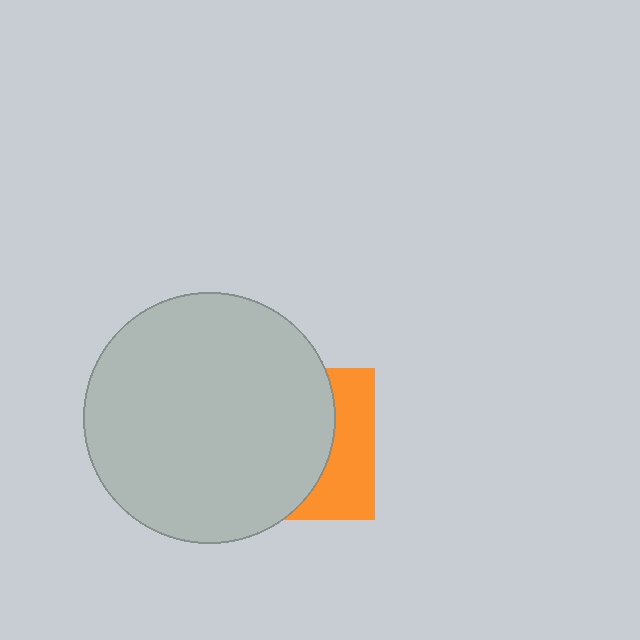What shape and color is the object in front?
The object in front is a light gray circle.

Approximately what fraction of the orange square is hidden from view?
Roughly 66% of the orange square is hidden behind the light gray circle.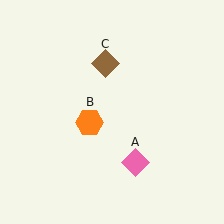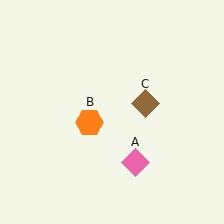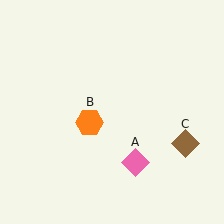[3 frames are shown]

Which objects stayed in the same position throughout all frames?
Pink diamond (object A) and orange hexagon (object B) remained stationary.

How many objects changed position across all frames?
1 object changed position: brown diamond (object C).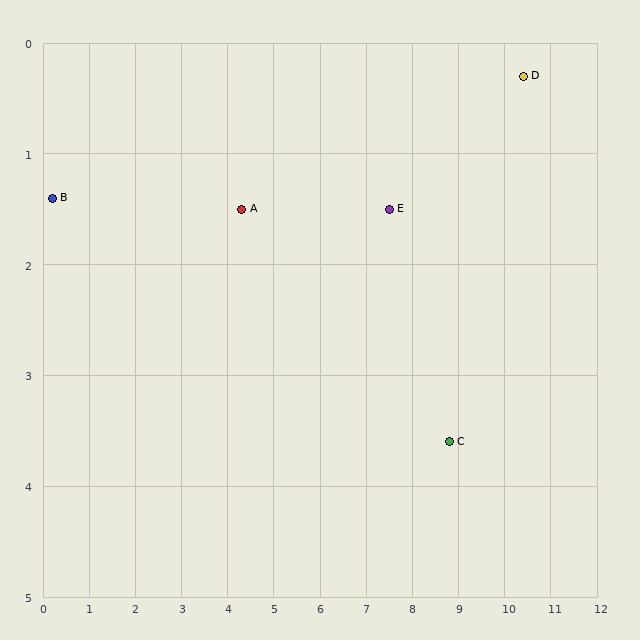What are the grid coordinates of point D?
Point D is at approximately (10.4, 0.3).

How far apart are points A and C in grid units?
Points A and C are about 5.0 grid units apart.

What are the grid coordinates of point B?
Point B is at approximately (0.2, 1.4).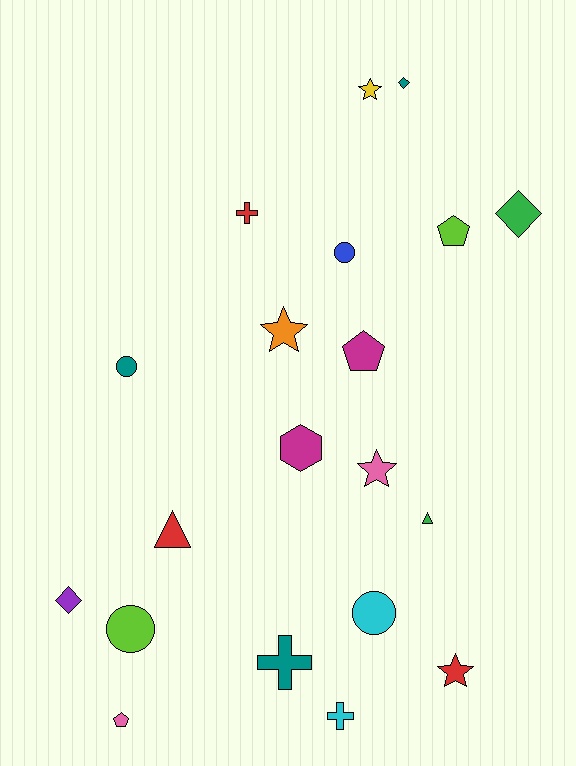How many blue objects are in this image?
There is 1 blue object.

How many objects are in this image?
There are 20 objects.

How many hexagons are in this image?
There is 1 hexagon.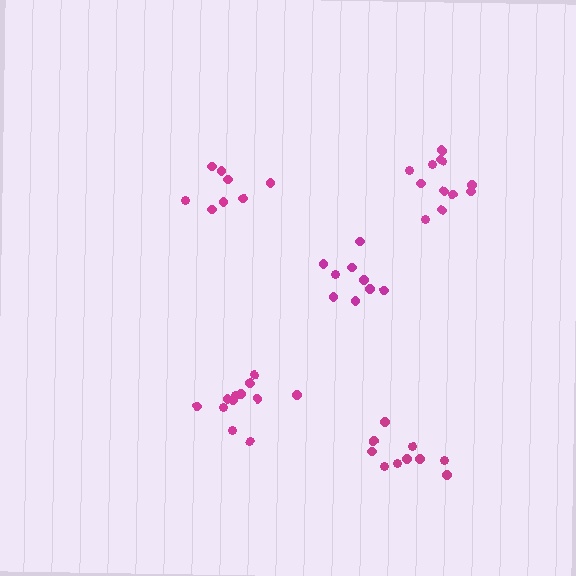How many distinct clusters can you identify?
There are 5 distinct clusters.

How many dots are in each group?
Group 1: 13 dots, Group 2: 10 dots, Group 3: 12 dots, Group 4: 8 dots, Group 5: 9 dots (52 total).